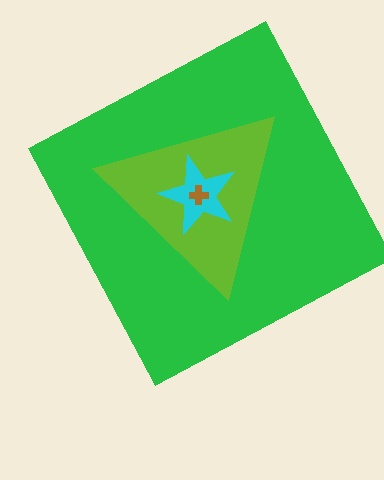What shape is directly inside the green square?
The lime triangle.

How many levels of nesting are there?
4.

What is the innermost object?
The brown cross.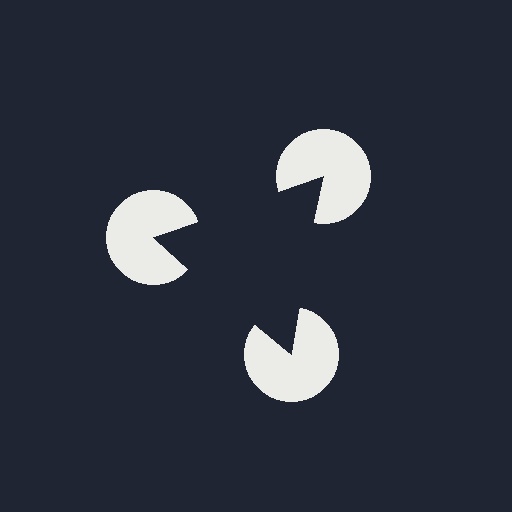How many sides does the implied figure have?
3 sides.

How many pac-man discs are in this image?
There are 3 — one at each vertex of the illusory triangle.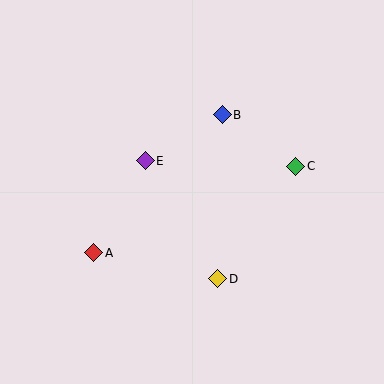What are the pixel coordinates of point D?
Point D is at (218, 279).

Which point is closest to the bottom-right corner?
Point D is closest to the bottom-right corner.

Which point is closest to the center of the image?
Point E at (145, 161) is closest to the center.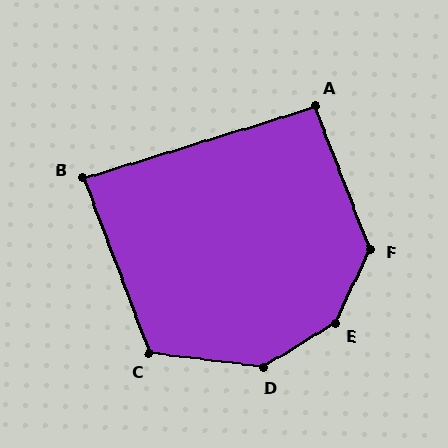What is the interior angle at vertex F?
Approximately 133 degrees (obtuse).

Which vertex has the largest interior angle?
E, at approximately 148 degrees.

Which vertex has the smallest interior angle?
B, at approximately 86 degrees.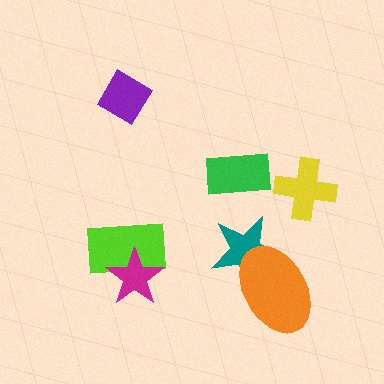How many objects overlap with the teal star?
1 object overlaps with the teal star.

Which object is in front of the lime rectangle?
The magenta star is in front of the lime rectangle.